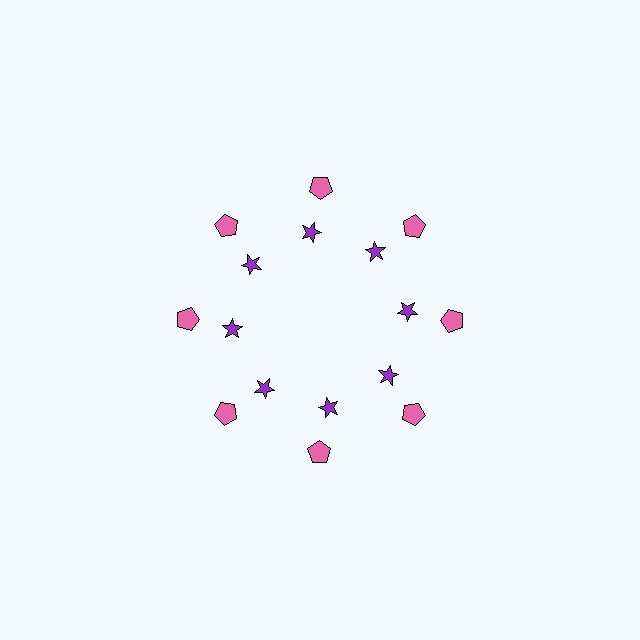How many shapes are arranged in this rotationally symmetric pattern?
There are 16 shapes, arranged in 8 groups of 2.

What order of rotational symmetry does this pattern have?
This pattern has 8-fold rotational symmetry.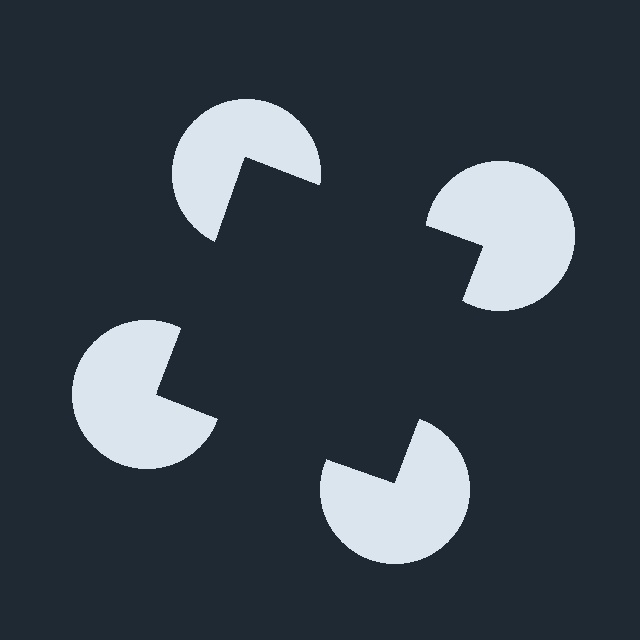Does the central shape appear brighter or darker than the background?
It typically appears slightly darker than the background, even though no actual brightness change is drawn.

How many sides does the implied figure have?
4 sides.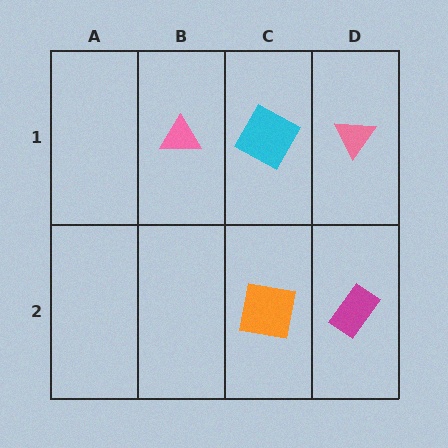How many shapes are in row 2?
2 shapes.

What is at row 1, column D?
A pink triangle.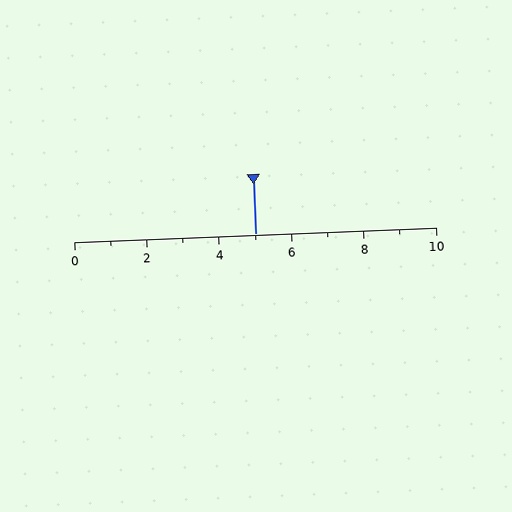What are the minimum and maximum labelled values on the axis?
The axis runs from 0 to 10.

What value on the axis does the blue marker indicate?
The marker indicates approximately 5.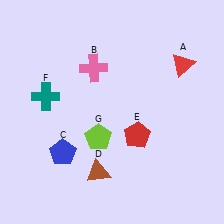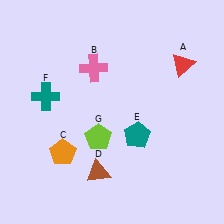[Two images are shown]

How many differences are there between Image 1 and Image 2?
There are 2 differences between the two images.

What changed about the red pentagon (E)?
In Image 1, E is red. In Image 2, it changed to teal.